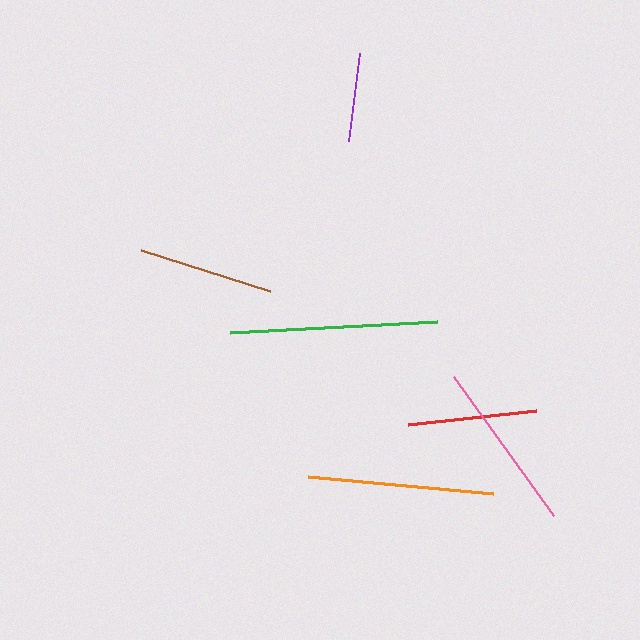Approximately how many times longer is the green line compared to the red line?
The green line is approximately 1.6 times the length of the red line.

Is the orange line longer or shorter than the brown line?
The orange line is longer than the brown line.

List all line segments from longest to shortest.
From longest to shortest: green, orange, pink, brown, red, purple.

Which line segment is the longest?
The green line is the longest at approximately 207 pixels.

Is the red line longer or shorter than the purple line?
The red line is longer than the purple line.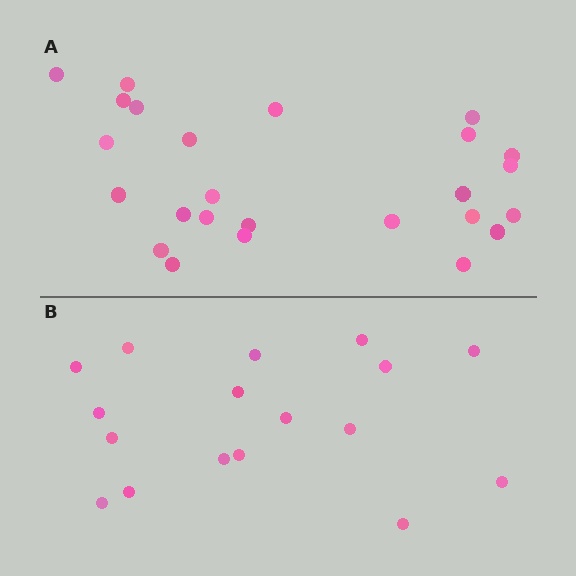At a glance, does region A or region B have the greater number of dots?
Region A (the top region) has more dots.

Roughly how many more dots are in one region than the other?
Region A has roughly 8 or so more dots than region B.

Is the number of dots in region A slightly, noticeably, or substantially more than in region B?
Region A has substantially more. The ratio is roughly 1.5 to 1.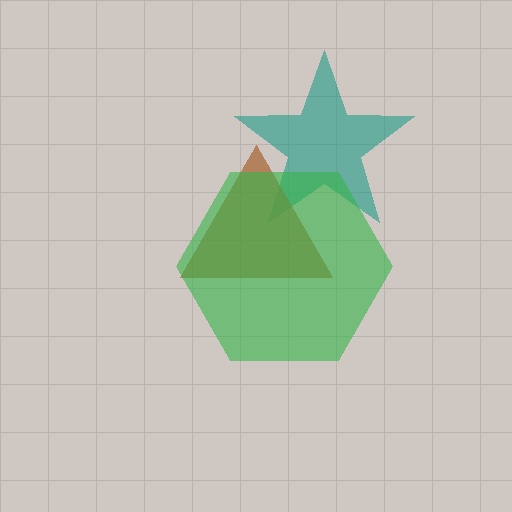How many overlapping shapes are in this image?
There are 3 overlapping shapes in the image.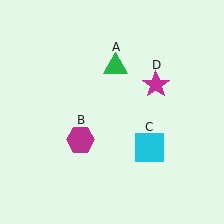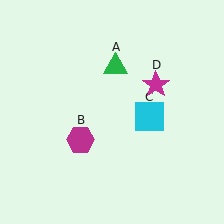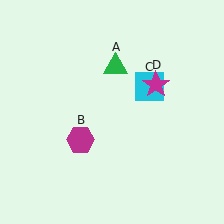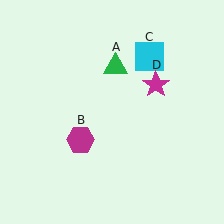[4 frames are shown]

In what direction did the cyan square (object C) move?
The cyan square (object C) moved up.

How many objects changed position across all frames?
1 object changed position: cyan square (object C).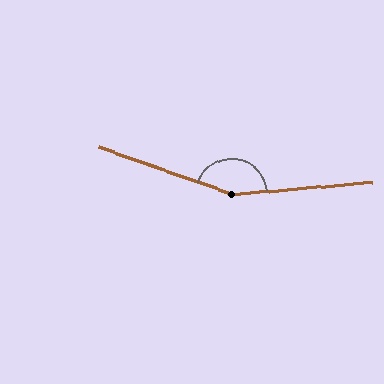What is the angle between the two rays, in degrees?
Approximately 155 degrees.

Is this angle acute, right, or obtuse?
It is obtuse.